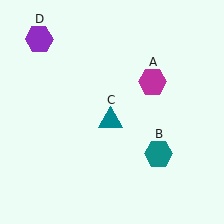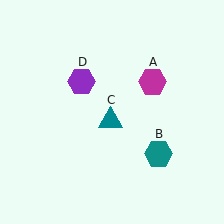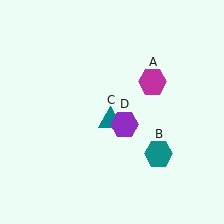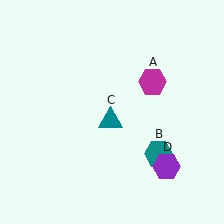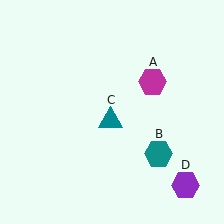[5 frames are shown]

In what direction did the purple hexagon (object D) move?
The purple hexagon (object D) moved down and to the right.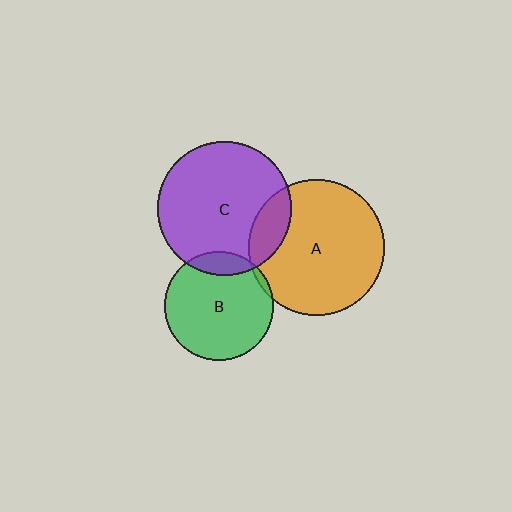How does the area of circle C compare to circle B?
Approximately 1.5 times.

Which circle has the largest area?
Circle A (orange).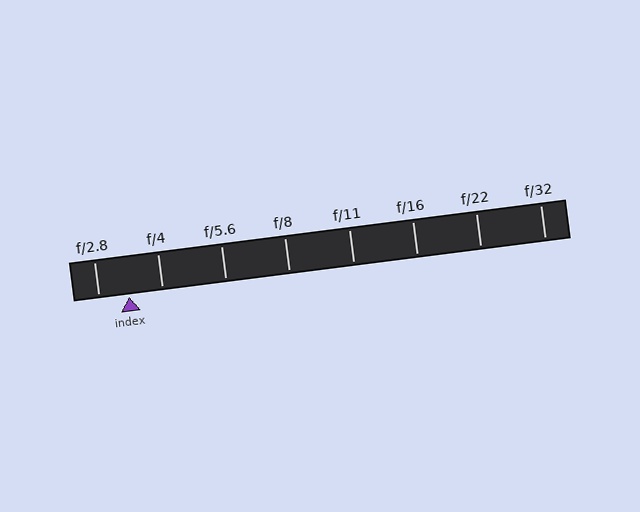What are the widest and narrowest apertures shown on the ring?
The widest aperture shown is f/2.8 and the narrowest is f/32.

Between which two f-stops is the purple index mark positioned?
The index mark is between f/2.8 and f/4.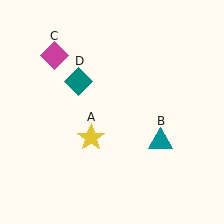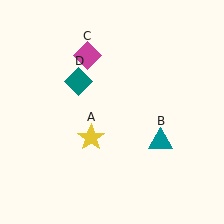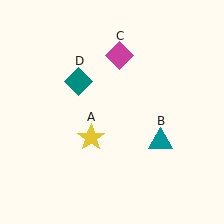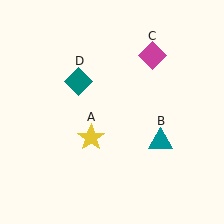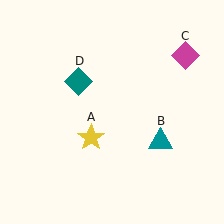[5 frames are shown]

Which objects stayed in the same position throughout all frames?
Yellow star (object A) and teal triangle (object B) and teal diamond (object D) remained stationary.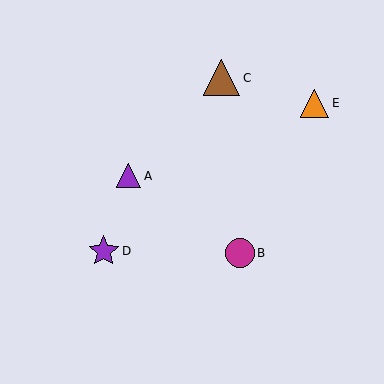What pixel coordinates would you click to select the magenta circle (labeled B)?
Click at (240, 253) to select the magenta circle B.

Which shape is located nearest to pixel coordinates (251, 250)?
The magenta circle (labeled B) at (240, 253) is nearest to that location.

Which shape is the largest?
The brown triangle (labeled C) is the largest.